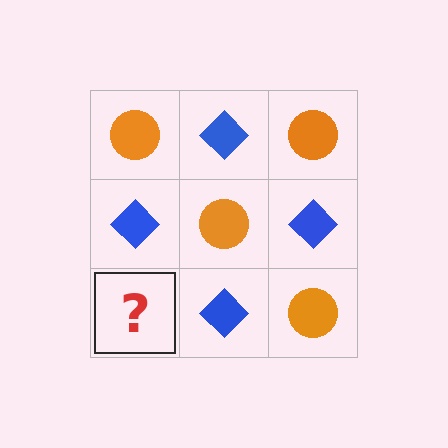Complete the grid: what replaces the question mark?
The question mark should be replaced with an orange circle.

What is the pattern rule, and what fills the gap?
The rule is that it alternates orange circle and blue diamond in a checkerboard pattern. The gap should be filled with an orange circle.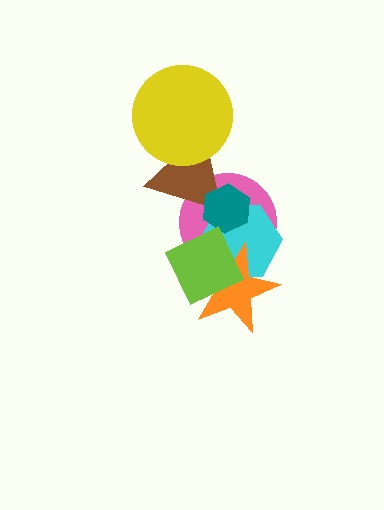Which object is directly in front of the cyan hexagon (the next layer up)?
The orange star is directly in front of the cyan hexagon.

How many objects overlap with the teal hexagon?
3 objects overlap with the teal hexagon.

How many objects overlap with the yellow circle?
1 object overlaps with the yellow circle.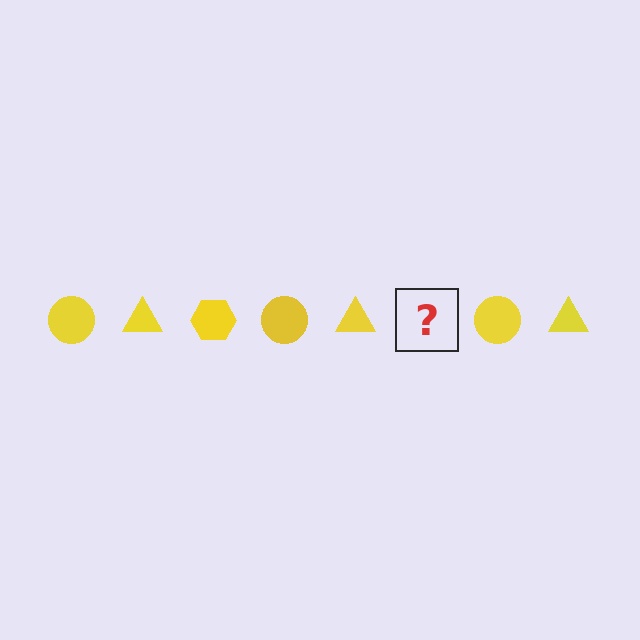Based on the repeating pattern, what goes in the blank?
The blank should be a yellow hexagon.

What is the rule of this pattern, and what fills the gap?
The rule is that the pattern cycles through circle, triangle, hexagon shapes in yellow. The gap should be filled with a yellow hexagon.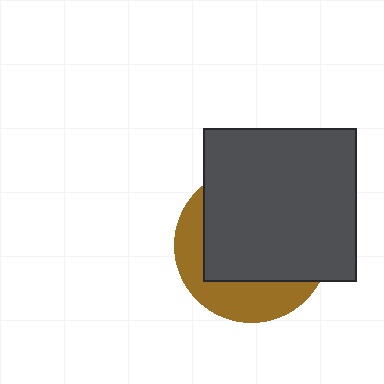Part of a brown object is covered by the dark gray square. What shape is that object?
It is a circle.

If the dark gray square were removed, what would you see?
You would see the complete brown circle.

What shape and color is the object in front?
The object in front is a dark gray square.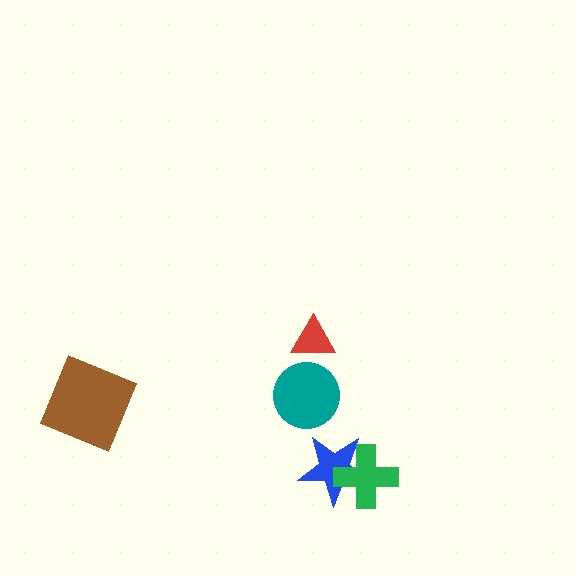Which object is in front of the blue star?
The green cross is in front of the blue star.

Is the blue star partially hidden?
Yes, it is partially covered by another shape.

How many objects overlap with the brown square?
0 objects overlap with the brown square.